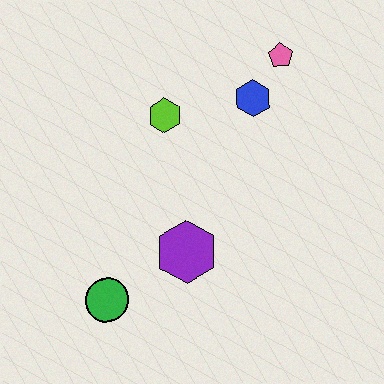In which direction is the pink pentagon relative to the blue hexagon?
The pink pentagon is above the blue hexagon.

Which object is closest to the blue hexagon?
The pink pentagon is closest to the blue hexagon.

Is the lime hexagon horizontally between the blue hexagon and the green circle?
Yes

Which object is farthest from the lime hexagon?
The green circle is farthest from the lime hexagon.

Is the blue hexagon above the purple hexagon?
Yes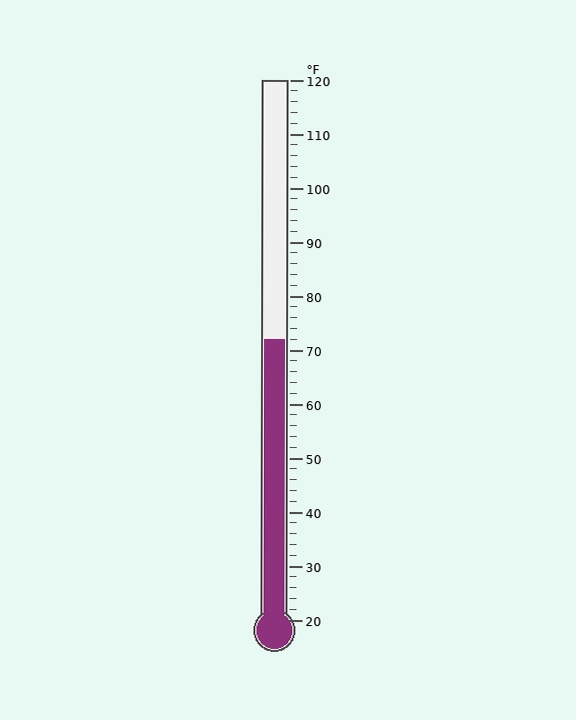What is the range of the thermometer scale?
The thermometer scale ranges from 20°F to 120°F.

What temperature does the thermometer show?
The thermometer shows approximately 72°F.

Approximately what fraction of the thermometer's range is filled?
The thermometer is filled to approximately 50% of its range.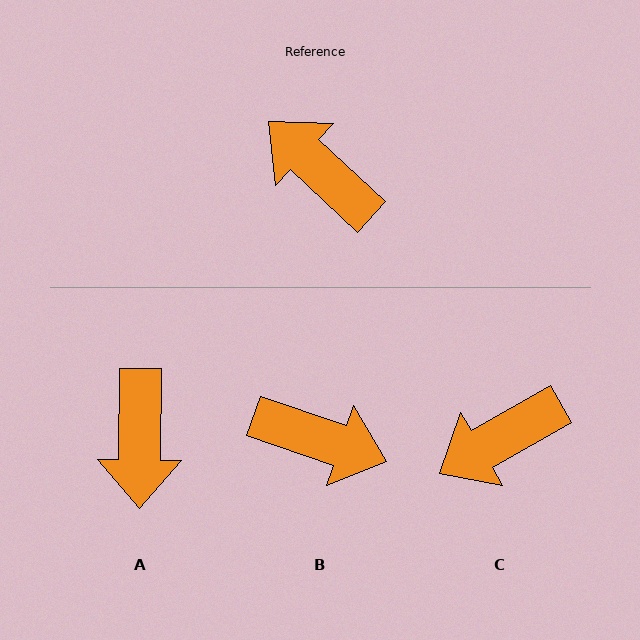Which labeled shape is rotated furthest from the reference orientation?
B, about 156 degrees away.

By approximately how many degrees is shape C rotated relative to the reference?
Approximately 73 degrees counter-clockwise.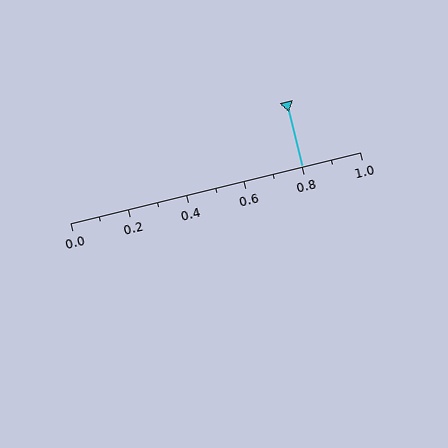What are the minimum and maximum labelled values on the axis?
The axis runs from 0.0 to 1.0.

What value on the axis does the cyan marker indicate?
The marker indicates approximately 0.8.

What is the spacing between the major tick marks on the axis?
The major ticks are spaced 0.2 apart.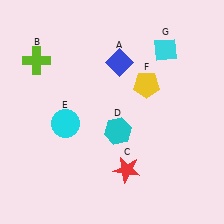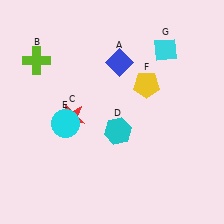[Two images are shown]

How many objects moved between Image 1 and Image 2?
1 object moved between the two images.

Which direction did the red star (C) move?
The red star (C) moved left.